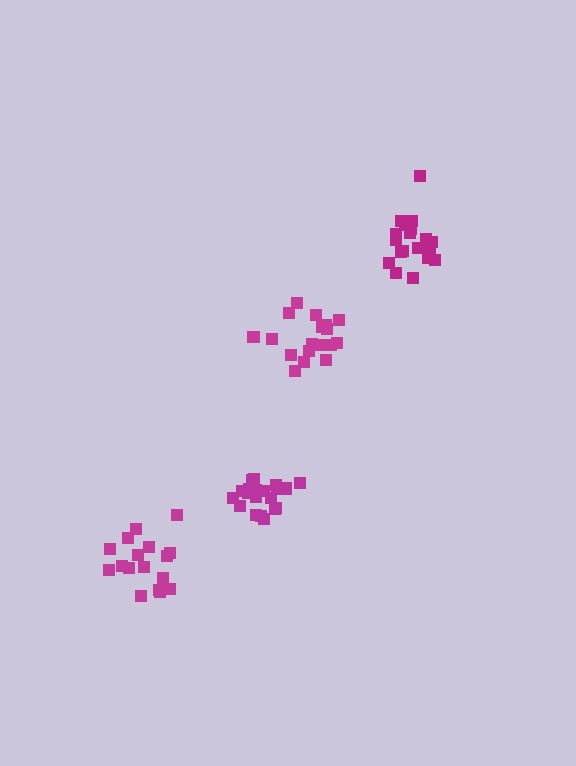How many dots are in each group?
Group 1: 17 dots, Group 2: 20 dots, Group 3: 19 dots, Group 4: 18 dots (74 total).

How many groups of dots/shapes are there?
There are 4 groups.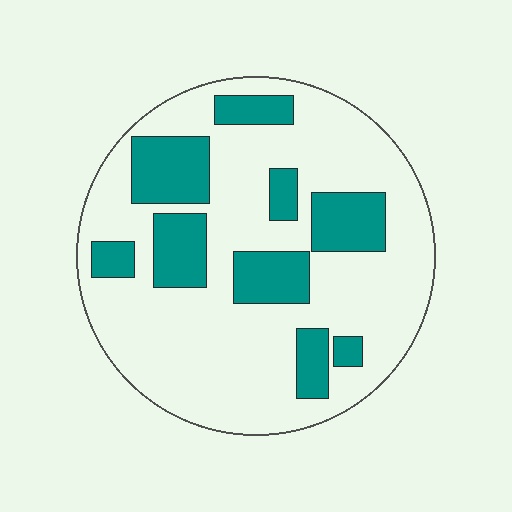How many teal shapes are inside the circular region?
9.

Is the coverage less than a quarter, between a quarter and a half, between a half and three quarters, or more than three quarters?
Between a quarter and a half.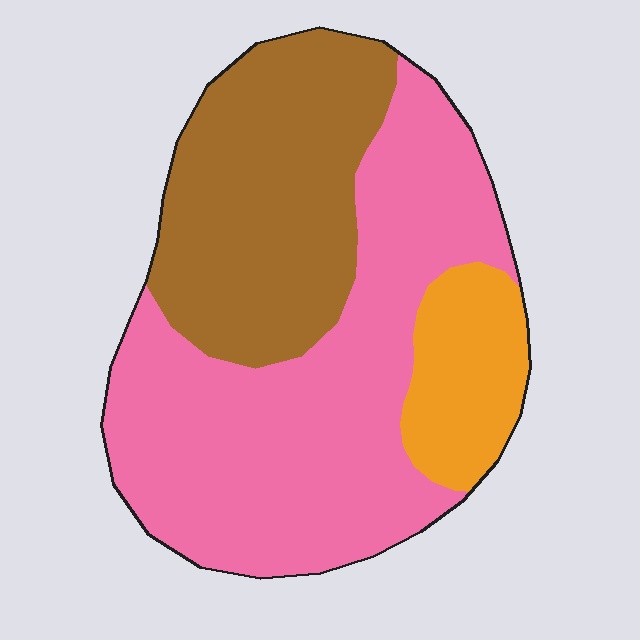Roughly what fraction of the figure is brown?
Brown takes up about one third (1/3) of the figure.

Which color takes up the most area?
Pink, at roughly 55%.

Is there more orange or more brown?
Brown.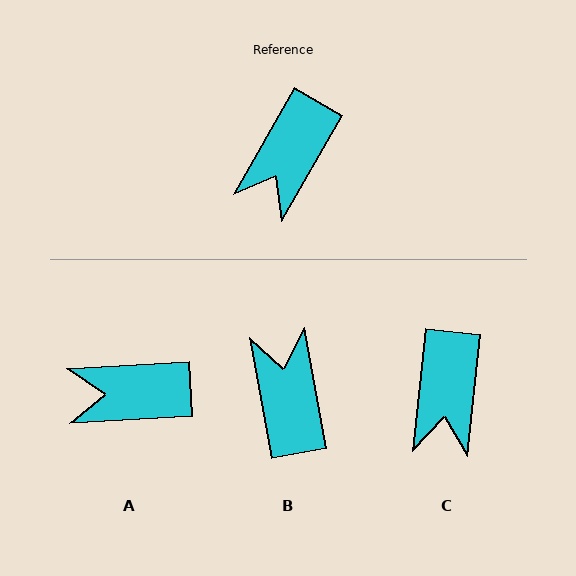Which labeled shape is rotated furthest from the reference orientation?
B, about 140 degrees away.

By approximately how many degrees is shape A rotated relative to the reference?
Approximately 57 degrees clockwise.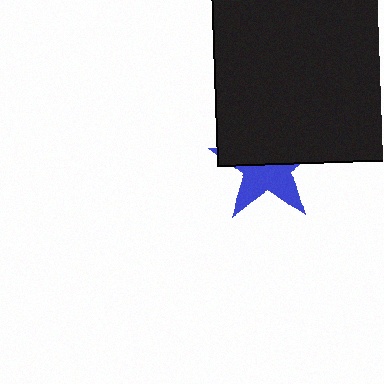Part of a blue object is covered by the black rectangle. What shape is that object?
It is a star.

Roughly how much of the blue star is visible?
About half of it is visible (roughly 48%).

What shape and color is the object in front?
The object in front is a black rectangle.